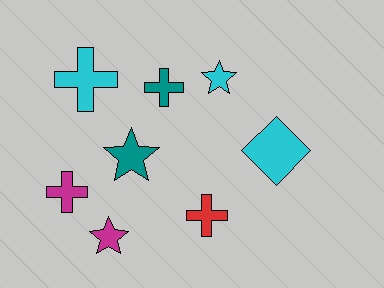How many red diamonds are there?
There are no red diamonds.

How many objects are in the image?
There are 8 objects.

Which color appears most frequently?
Cyan, with 3 objects.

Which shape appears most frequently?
Cross, with 4 objects.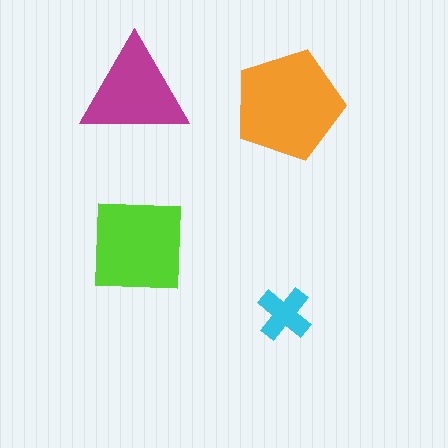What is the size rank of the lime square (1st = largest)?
2nd.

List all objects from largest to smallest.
The orange pentagon, the lime square, the magenta triangle, the cyan cross.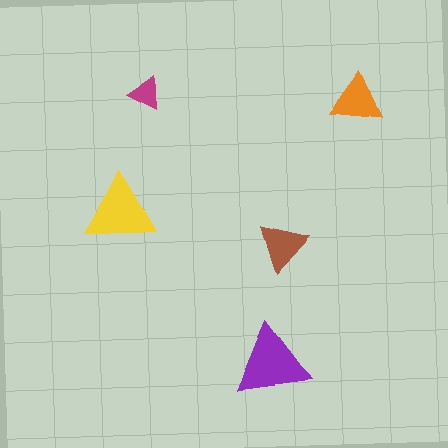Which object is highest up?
The magenta triangle is topmost.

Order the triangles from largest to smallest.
the purple one, the yellow one, the orange one, the brown one, the magenta one.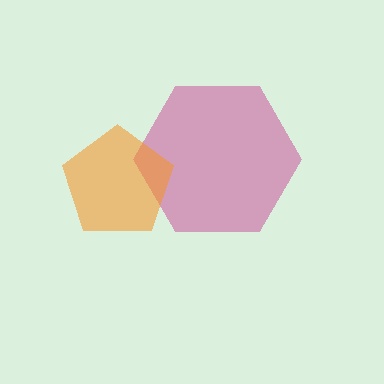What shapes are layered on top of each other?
The layered shapes are: a magenta hexagon, an orange pentagon.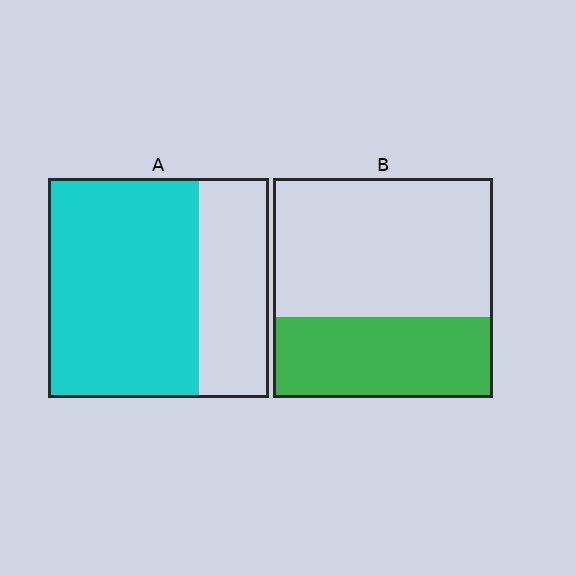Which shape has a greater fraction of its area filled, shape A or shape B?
Shape A.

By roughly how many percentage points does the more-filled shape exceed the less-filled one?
By roughly 30 percentage points (A over B).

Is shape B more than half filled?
No.